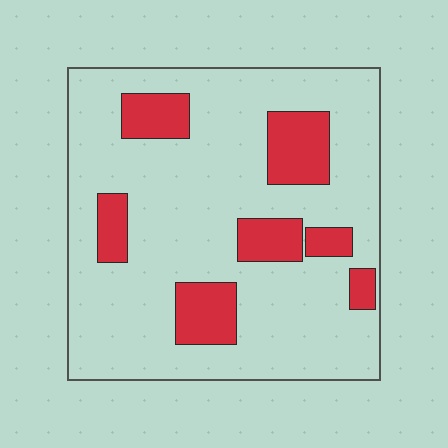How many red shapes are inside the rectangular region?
7.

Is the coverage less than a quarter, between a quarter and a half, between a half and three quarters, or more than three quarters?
Less than a quarter.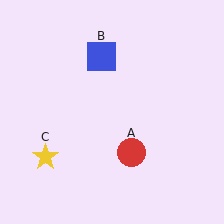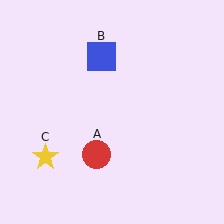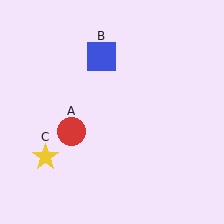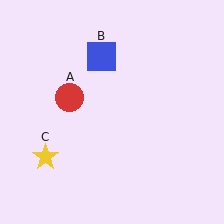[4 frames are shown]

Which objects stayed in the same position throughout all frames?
Blue square (object B) and yellow star (object C) remained stationary.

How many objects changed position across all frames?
1 object changed position: red circle (object A).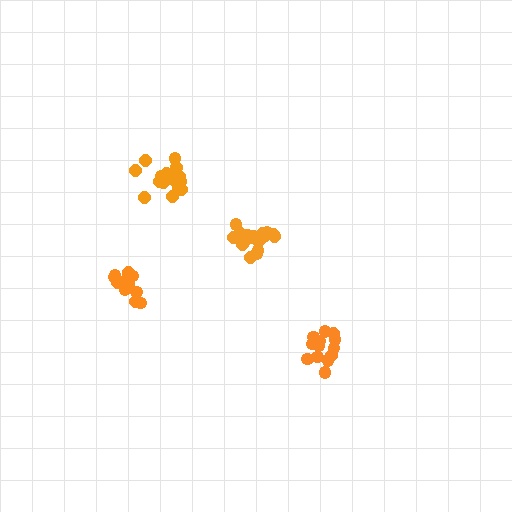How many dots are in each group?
Group 1: 19 dots, Group 2: 16 dots, Group 3: 13 dots, Group 4: 15 dots (63 total).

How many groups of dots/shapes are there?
There are 4 groups.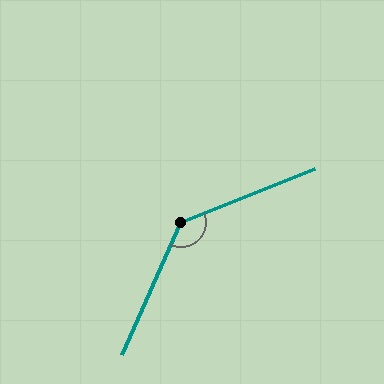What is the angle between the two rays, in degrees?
Approximately 136 degrees.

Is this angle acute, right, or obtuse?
It is obtuse.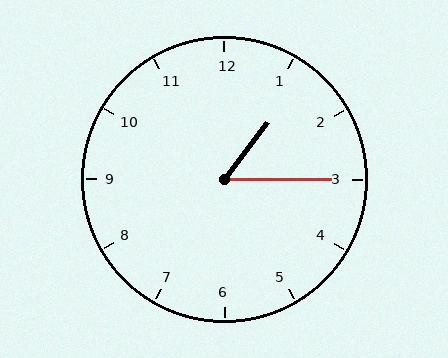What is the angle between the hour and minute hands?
Approximately 52 degrees.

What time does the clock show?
1:15.